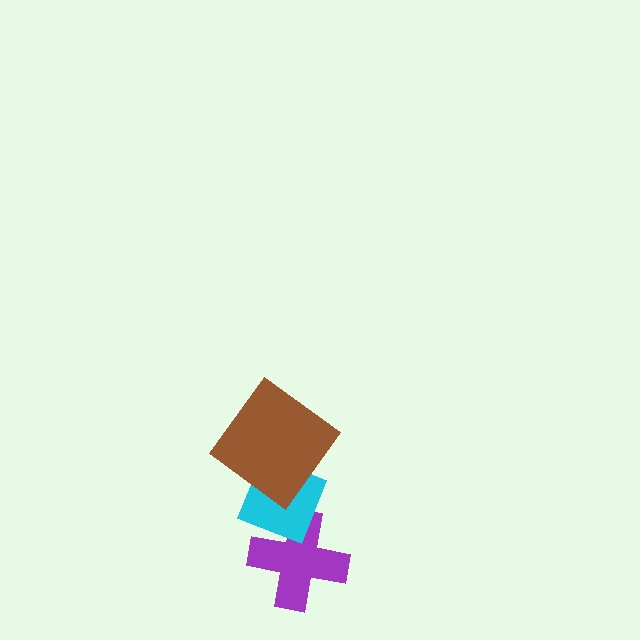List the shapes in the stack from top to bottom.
From top to bottom: the brown diamond, the cyan diamond, the purple cross.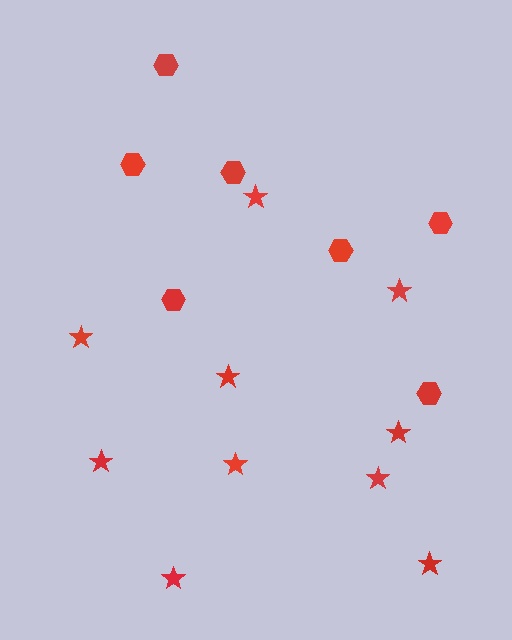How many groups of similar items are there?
There are 2 groups: one group of hexagons (7) and one group of stars (10).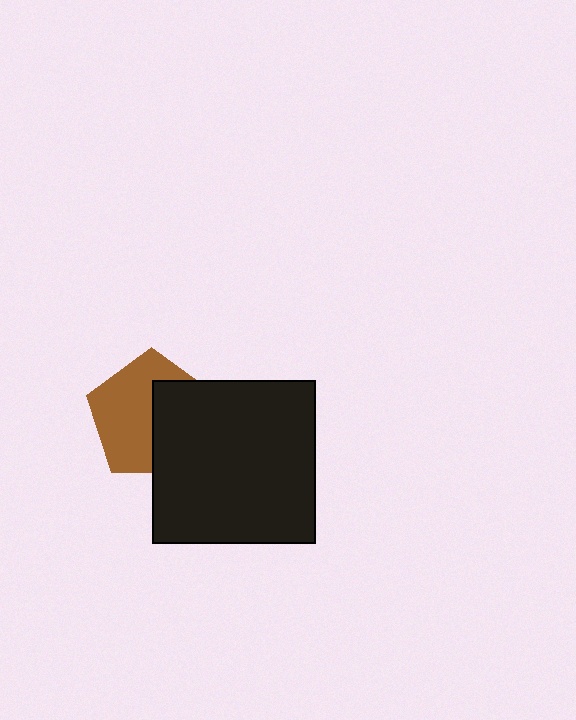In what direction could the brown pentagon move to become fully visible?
The brown pentagon could move left. That would shift it out from behind the black square entirely.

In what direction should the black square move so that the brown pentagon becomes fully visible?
The black square should move right. That is the shortest direction to clear the overlap and leave the brown pentagon fully visible.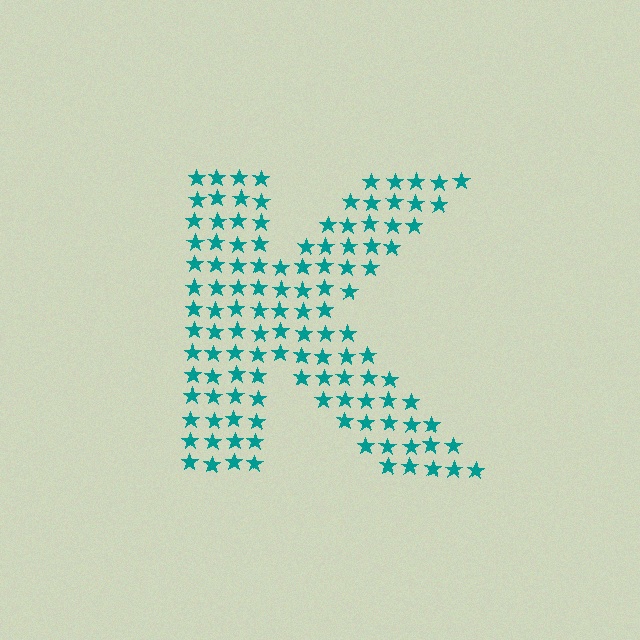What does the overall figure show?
The overall figure shows the letter K.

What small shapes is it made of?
It is made of small stars.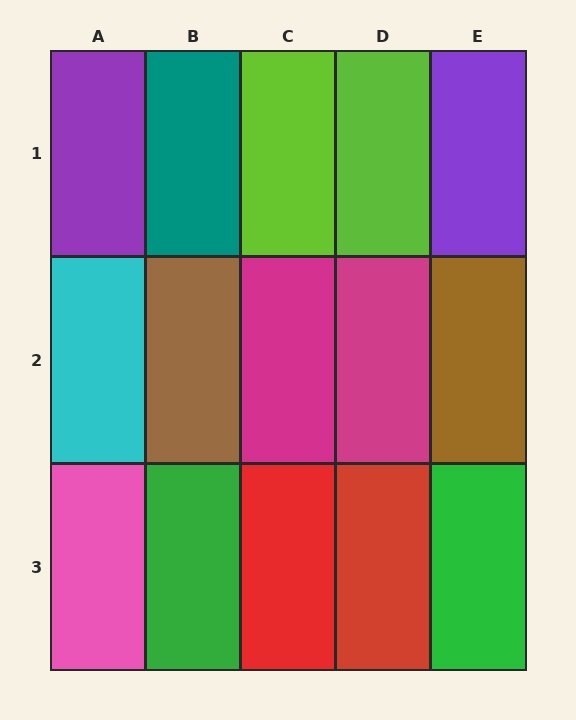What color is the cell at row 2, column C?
Magenta.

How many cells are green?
2 cells are green.